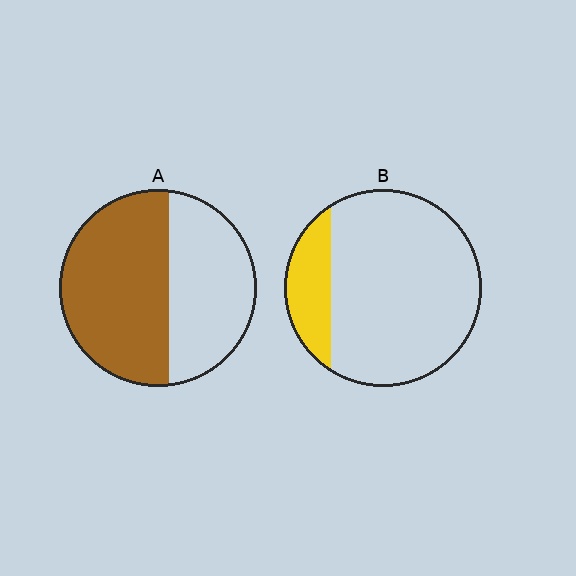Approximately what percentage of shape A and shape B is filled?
A is approximately 55% and B is approximately 20%.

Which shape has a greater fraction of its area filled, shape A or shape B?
Shape A.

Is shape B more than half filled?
No.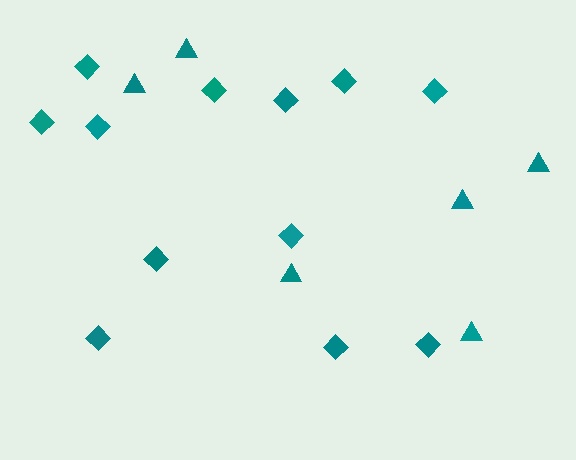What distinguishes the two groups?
There are 2 groups: one group of triangles (6) and one group of diamonds (12).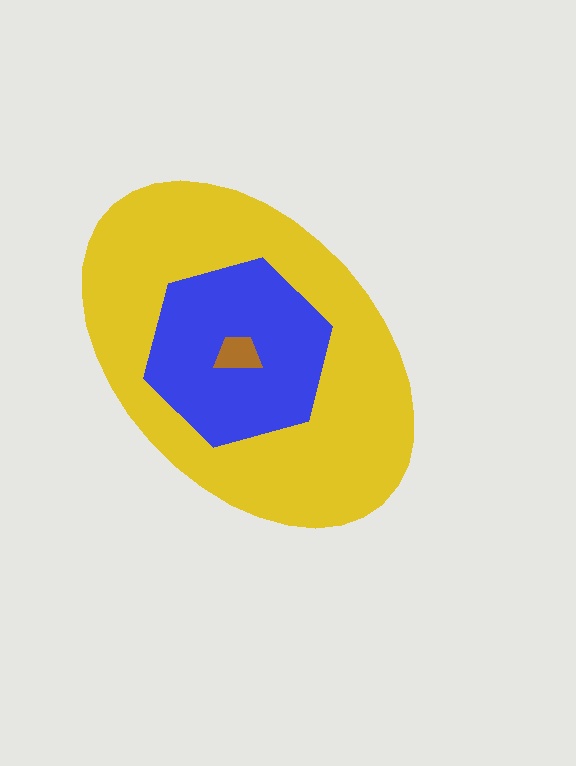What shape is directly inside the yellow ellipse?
The blue hexagon.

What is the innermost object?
The brown trapezoid.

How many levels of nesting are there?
3.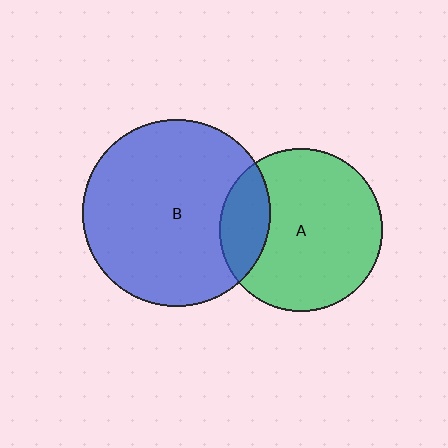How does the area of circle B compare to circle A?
Approximately 1.3 times.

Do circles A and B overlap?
Yes.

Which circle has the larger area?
Circle B (blue).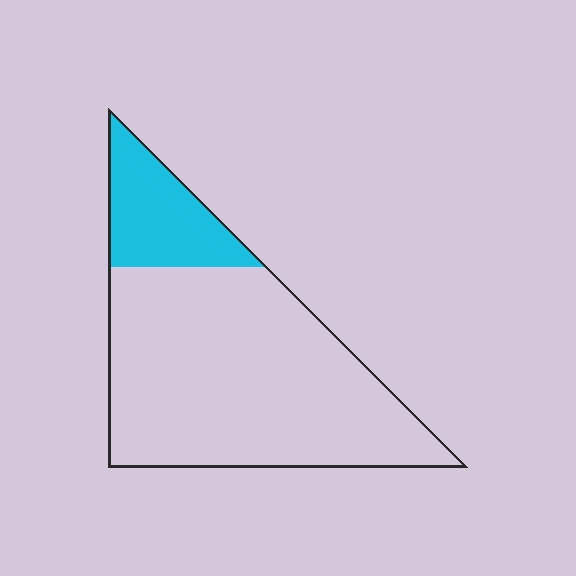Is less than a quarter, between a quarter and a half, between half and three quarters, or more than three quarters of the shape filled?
Less than a quarter.